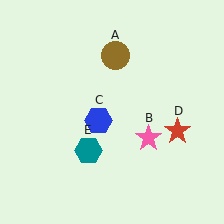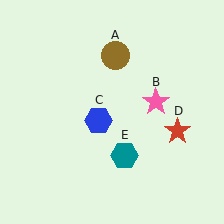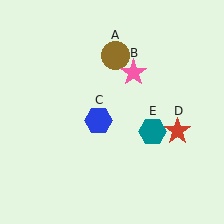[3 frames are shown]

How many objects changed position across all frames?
2 objects changed position: pink star (object B), teal hexagon (object E).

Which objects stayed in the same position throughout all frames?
Brown circle (object A) and blue hexagon (object C) and red star (object D) remained stationary.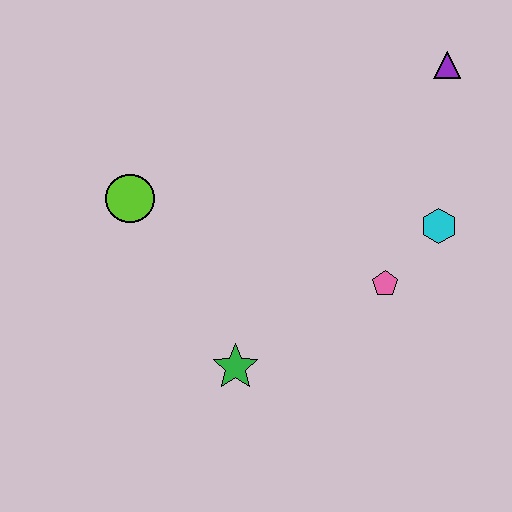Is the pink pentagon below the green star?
No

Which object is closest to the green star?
The pink pentagon is closest to the green star.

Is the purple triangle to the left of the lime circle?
No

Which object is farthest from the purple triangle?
The green star is farthest from the purple triangle.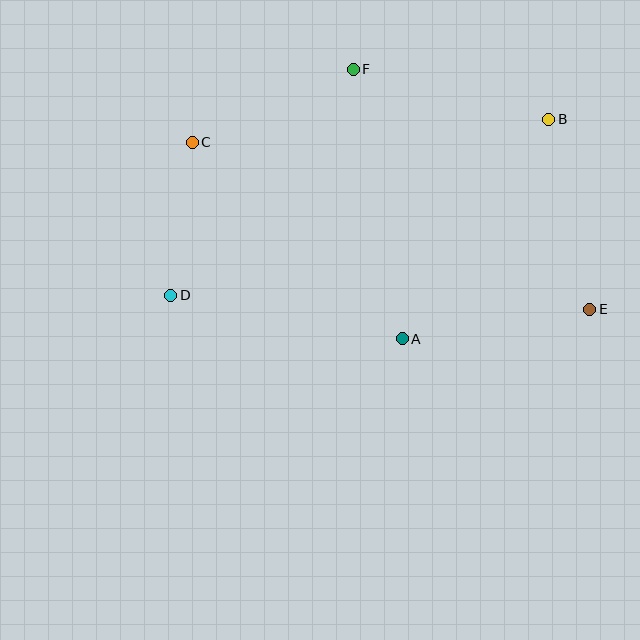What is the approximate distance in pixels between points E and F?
The distance between E and F is approximately 337 pixels.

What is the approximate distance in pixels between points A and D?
The distance between A and D is approximately 235 pixels.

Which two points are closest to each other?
Points C and D are closest to each other.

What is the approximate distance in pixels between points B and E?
The distance between B and E is approximately 194 pixels.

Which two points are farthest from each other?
Points C and E are farthest from each other.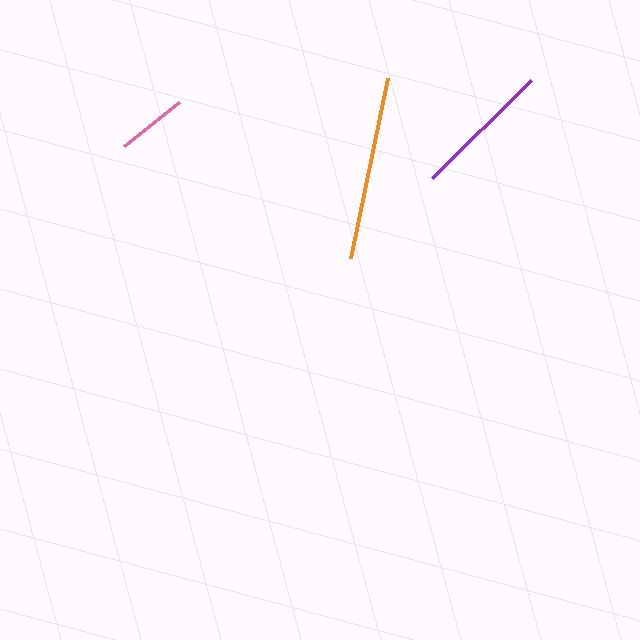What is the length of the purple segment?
The purple segment is approximately 139 pixels long.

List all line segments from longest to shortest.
From longest to shortest: orange, purple, pink.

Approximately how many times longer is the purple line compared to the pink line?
The purple line is approximately 2.0 times the length of the pink line.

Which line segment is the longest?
The orange line is the longest at approximately 184 pixels.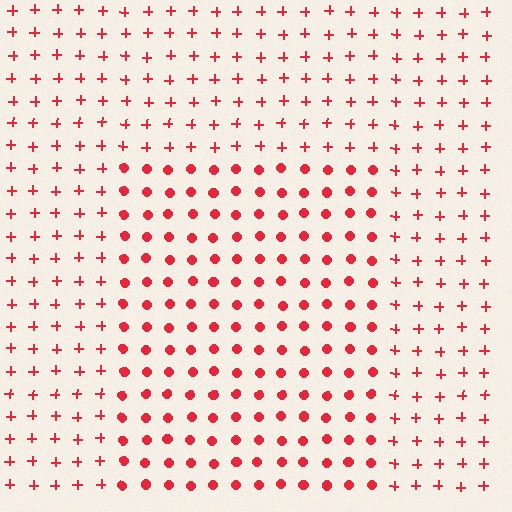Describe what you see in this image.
The image is filled with small red elements arranged in a uniform grid. A rectangle-shaped region contains circles, while the surrounding area contains plus signs. The boundary is defined purely by the change in element shape.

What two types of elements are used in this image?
The image uses circles inside the rectangle region and plus signs outside it.